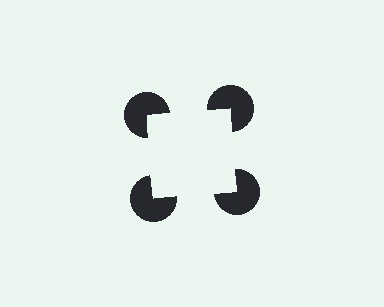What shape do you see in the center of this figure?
An illusory square — its edges are inferred from the aligned wedge cuts in the pac-man discs, not physically drawn.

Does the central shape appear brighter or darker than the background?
It typically appears slightly brighter than the background, even though no actual brightness change is drawn.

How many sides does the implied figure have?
4 sides.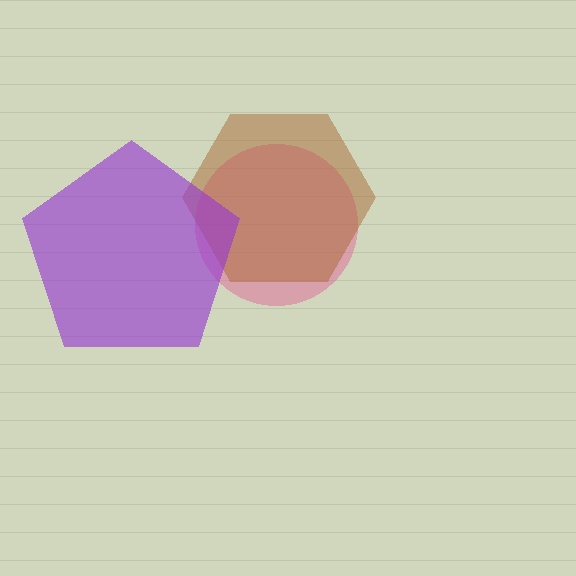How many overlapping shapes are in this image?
There are 3 overlapping shapes in the image.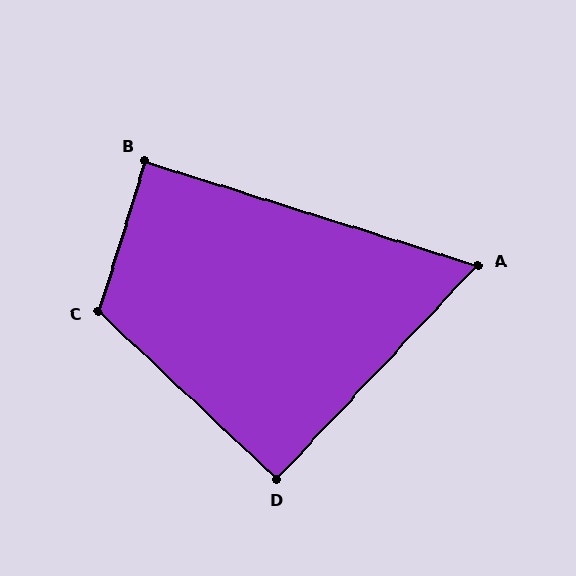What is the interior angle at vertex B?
Approximately 90 degrees (approximately right).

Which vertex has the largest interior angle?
C, at approximately 116 degrees.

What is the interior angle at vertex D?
Approximately 90 degrees (approximately right).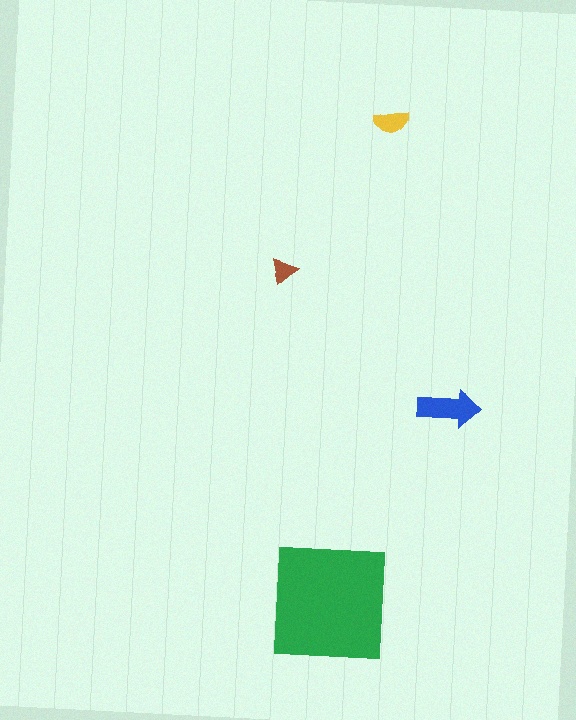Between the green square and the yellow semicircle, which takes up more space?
The green square.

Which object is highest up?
The yellow semicircle is topmost.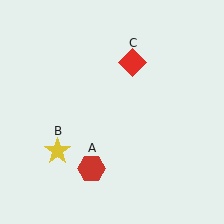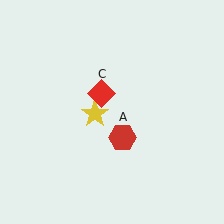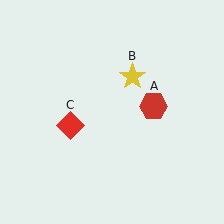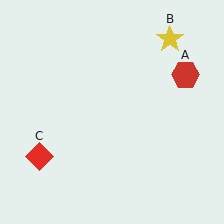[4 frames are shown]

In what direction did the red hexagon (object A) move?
The red hexagon (object A) moved up and to the right.